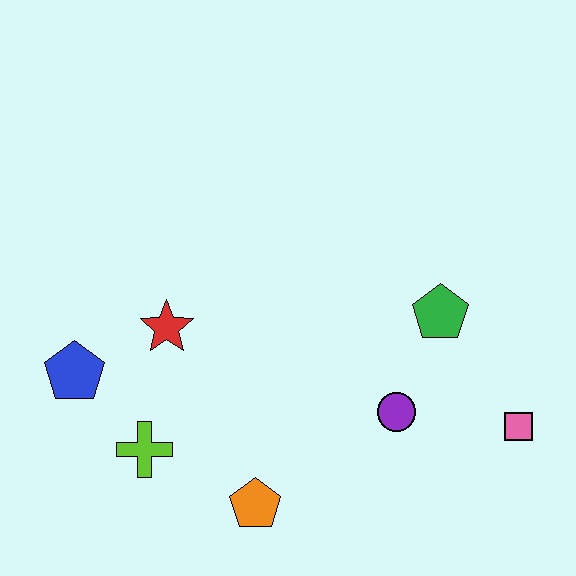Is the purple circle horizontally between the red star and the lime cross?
No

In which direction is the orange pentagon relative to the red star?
The orange pentagon is below the red star.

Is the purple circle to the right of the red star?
Yes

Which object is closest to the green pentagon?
The purple circle is closest to the green pentagon.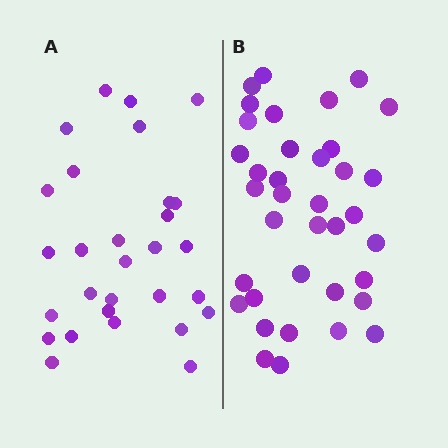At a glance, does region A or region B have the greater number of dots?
Region B (the right region) has more dots.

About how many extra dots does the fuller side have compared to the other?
Region B has roughly 8 or so more dots than region A.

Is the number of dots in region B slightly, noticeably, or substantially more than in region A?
Region B has noticeably more, but not dramatically so. The ratio is roughly 1.3 to 1.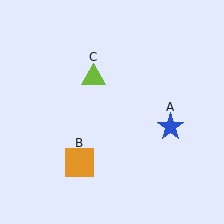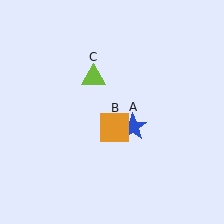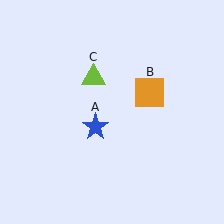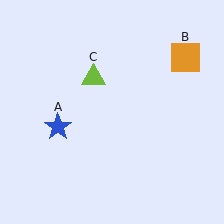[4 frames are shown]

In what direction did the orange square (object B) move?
The orange square (object B) moved up and to the right.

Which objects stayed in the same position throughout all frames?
Lime triangle (object C) remained stationary.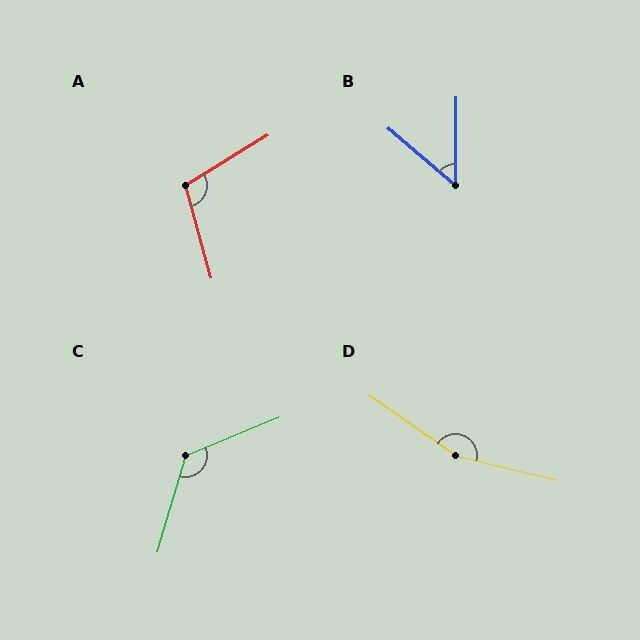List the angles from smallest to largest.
B (50°), A (106°), C (129°), D (159°).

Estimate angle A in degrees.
Approximately 106 degrees.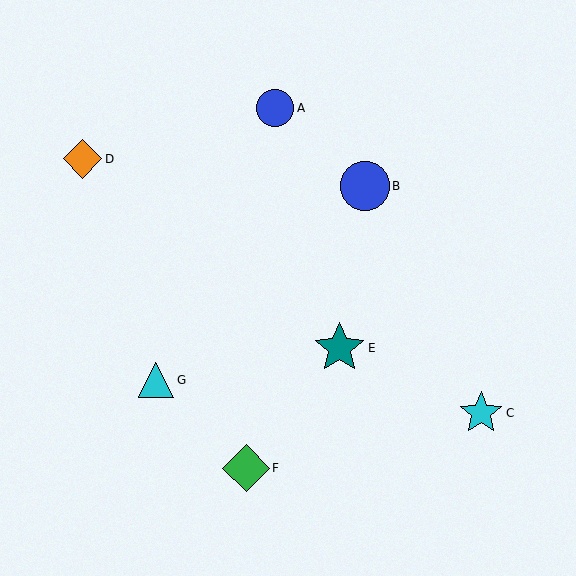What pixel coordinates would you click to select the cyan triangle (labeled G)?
Click at (156, 380) to select the cyan triangle G.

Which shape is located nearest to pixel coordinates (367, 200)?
The blue circle (labeled B) at (365, 186) is nearest to that location.